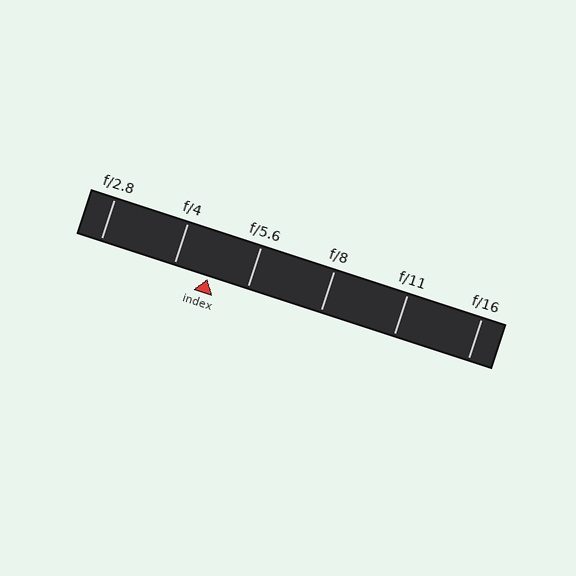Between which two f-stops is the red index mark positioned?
The index mark is between f/4 and f/5.6.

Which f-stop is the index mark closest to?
The index mark is closest to f/4.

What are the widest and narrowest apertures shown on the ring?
The widest aperture shown is f/2.8 and the narrowest is f/16.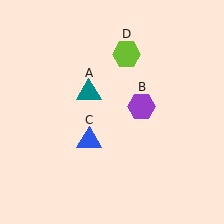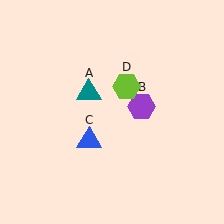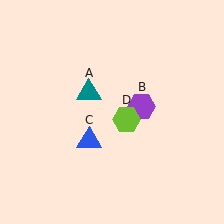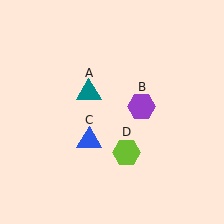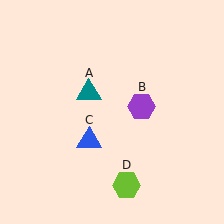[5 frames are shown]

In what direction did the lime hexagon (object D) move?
The lime hexagon (object D) moved down.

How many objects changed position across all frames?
1 object changed position: lime hexagon (object D).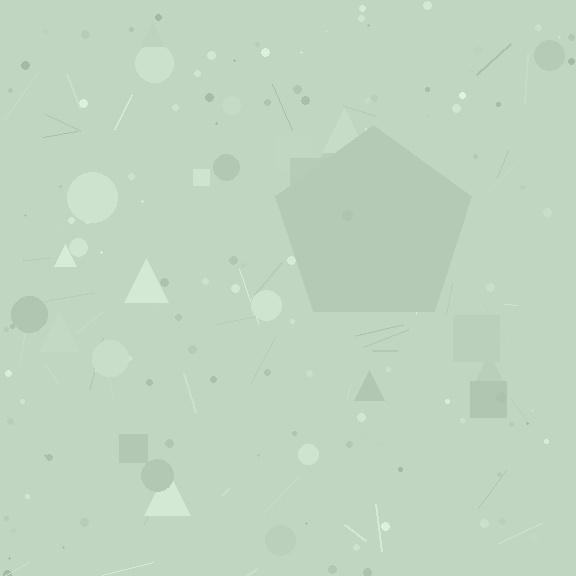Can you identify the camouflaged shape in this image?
The camouflaged shape is a pentagon.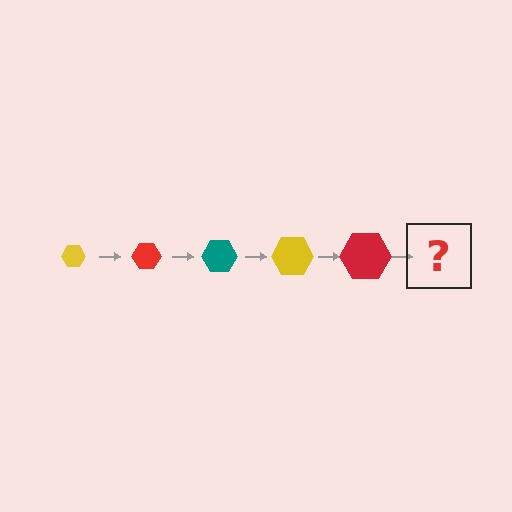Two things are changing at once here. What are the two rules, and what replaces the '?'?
The two rules are that the hexagon grows larger each step and the color cycles through yellow, red, and teal. The '?' should be a teal hexagon, larger than the previous one.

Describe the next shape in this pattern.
It should be a teal hexagon, larger than the previous one.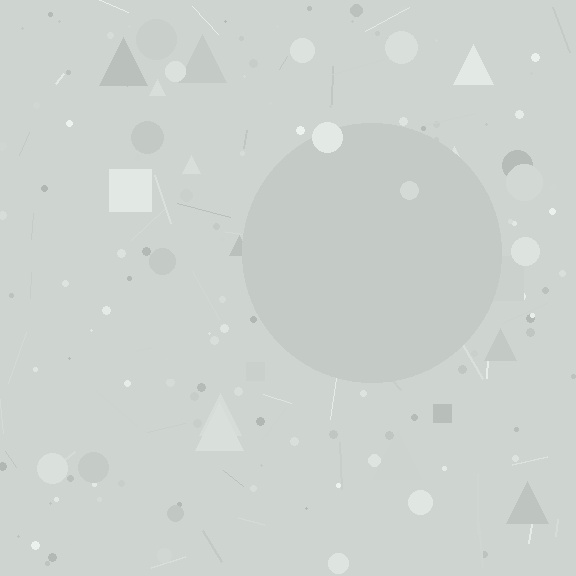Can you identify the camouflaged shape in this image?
The camouflaged shape is a circle.